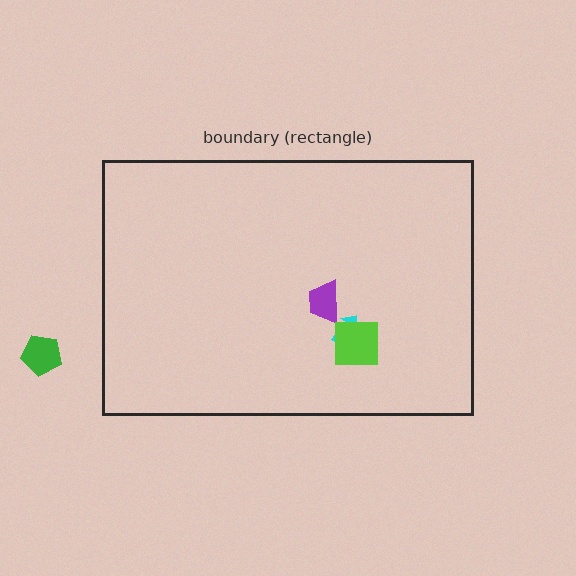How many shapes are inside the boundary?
3 inside, 1 outside.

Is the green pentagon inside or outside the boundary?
Outside.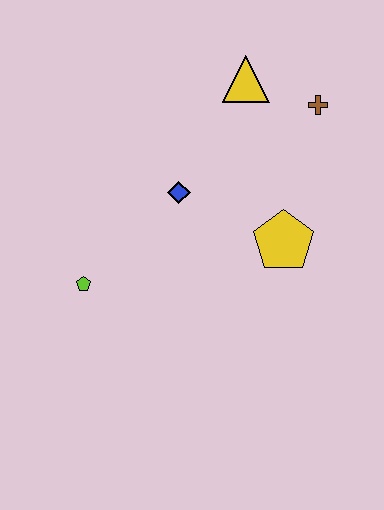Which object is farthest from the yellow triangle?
The lime pentagon is farthest from the yellow triangle.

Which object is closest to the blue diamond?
The yellow pentagon is closest to the blue diamond.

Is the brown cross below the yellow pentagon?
No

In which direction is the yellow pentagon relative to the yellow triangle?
The yellow pentagon is below the yellow triangle.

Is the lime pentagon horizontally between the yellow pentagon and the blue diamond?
No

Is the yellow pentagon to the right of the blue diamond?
Yes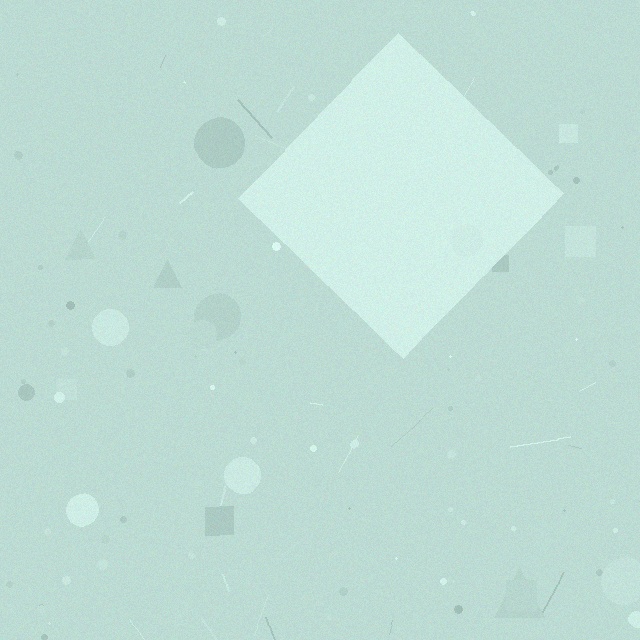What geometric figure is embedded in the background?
A diamond is embedded in the background.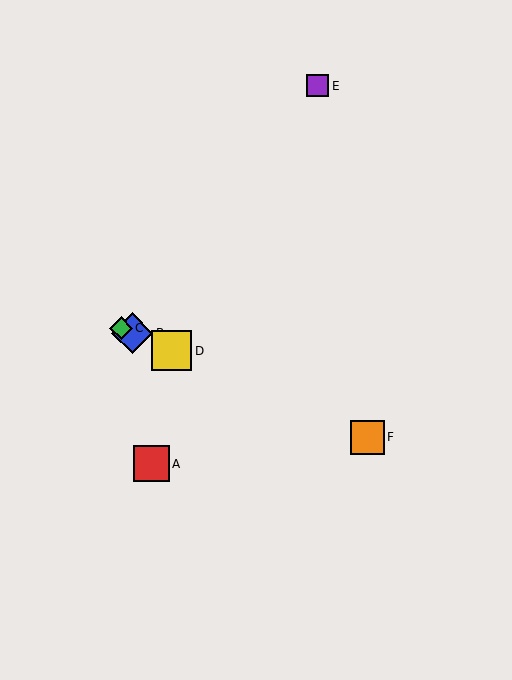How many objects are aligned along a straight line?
4 objects (B, C, D, F) are aligned along a straight line.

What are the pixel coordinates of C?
Object C is at (121, 328).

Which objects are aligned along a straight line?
Objects B, C, D, F are aligned along a straight line.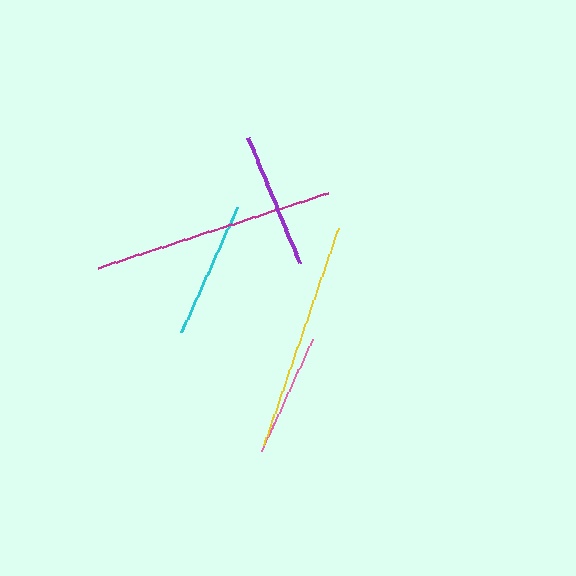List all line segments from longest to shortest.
From longest to shortest: magenta, yellow, cyan, purple, pink.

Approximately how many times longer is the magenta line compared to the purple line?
The magenta line is approximately 1.8 times the length of the purple line.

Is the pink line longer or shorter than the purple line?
The purple line is longer than the pink line.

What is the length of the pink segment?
The pink segment is approximately 123 pixels long.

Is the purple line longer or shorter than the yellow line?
The yellow line is longer than the purple line.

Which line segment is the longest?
The magenta line is the longest at approximately 242 pixels.